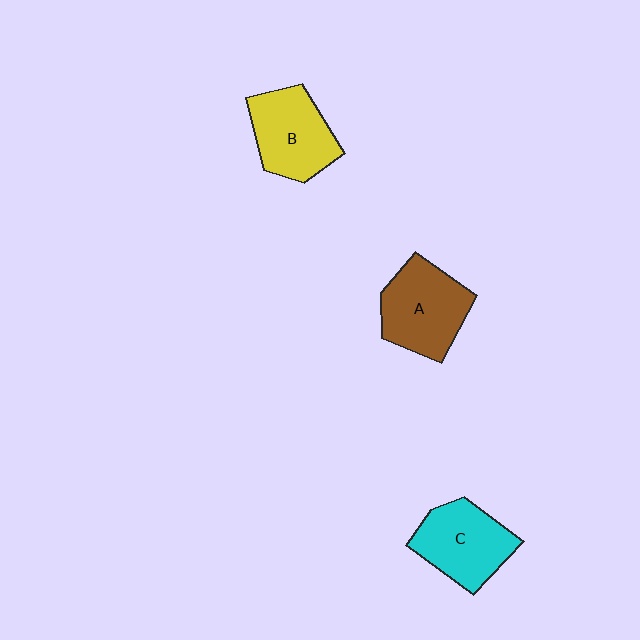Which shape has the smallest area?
Shape B (yellow).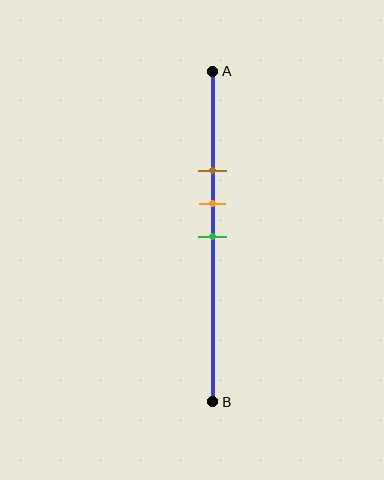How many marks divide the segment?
There are 3 marks dividing the segment.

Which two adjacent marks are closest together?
The orange and green marks are the closest adjacent pair.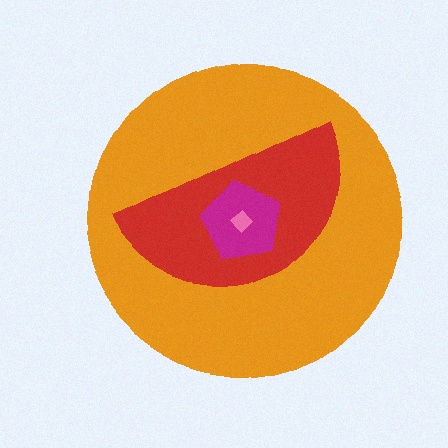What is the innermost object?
The pink diamond.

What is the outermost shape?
The orange circle.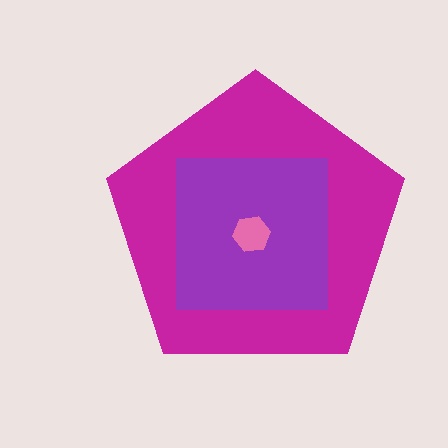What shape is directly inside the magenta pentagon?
The purple square.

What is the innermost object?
The pink hexagon.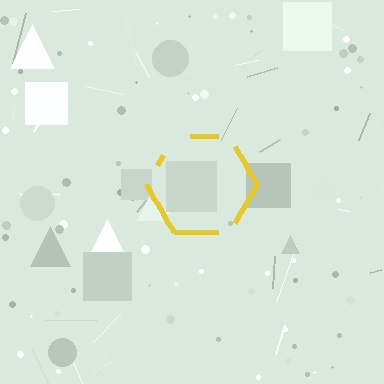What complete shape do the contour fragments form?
The contour fragments form a hexagon.